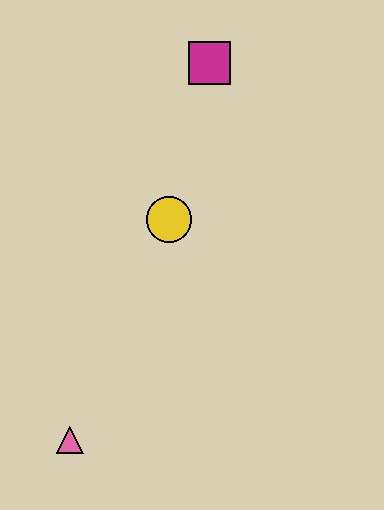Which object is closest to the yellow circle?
The magenta square is closest to the yellow circle.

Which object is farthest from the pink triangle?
The magenta square is farthest from the pink triangle.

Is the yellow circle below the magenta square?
Yes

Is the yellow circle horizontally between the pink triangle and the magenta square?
Yes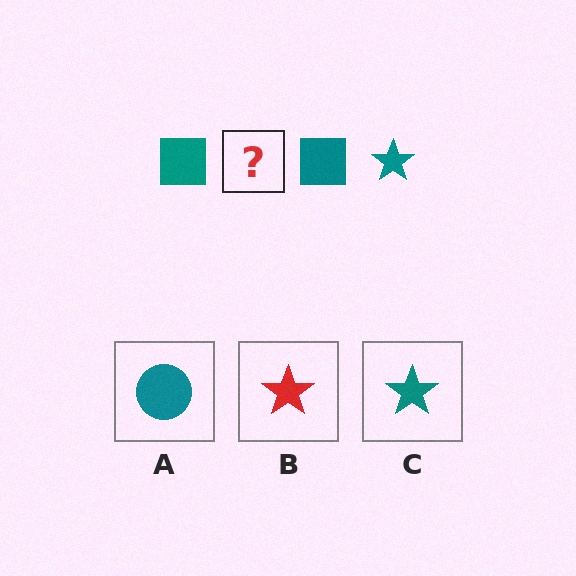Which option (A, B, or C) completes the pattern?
C.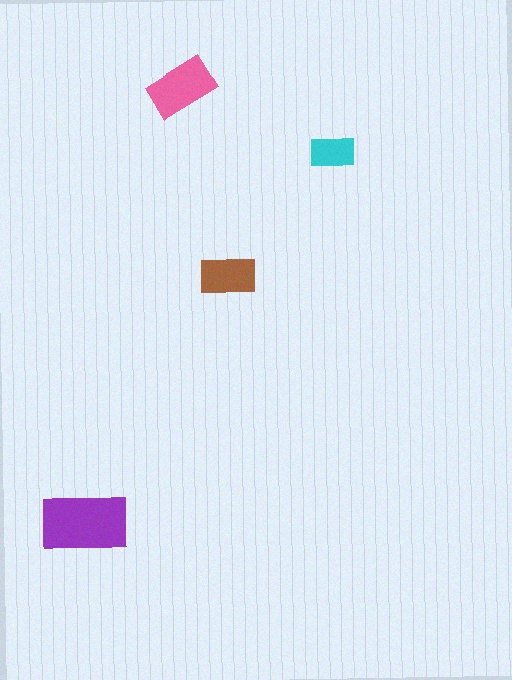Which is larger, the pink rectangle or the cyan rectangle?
The pink one.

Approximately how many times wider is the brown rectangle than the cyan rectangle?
About 1.5 times wider.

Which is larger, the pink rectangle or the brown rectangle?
The pink one.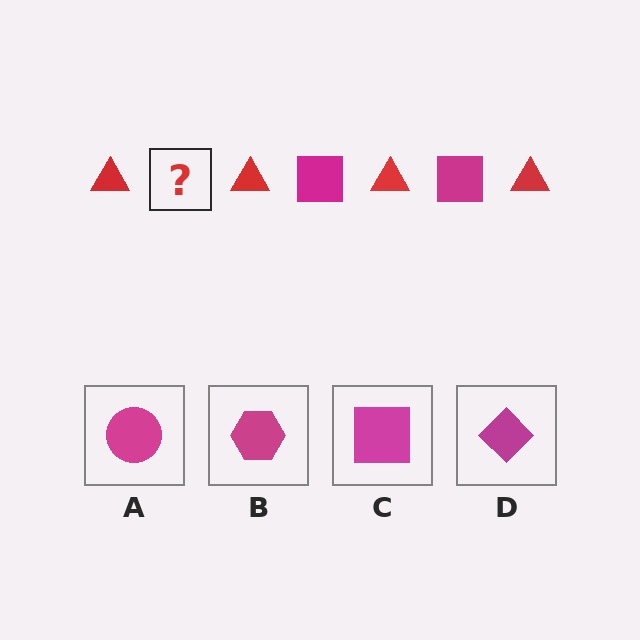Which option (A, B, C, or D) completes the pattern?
C.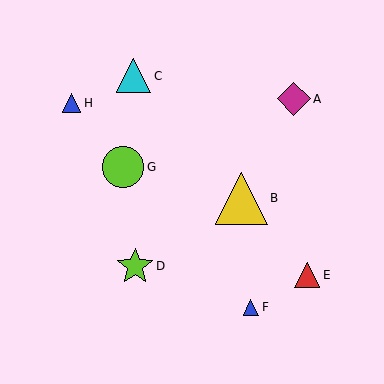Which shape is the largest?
The yellow triangle (labeled B) is the largest.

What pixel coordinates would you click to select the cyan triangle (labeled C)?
Click at (134, 76) to select the cyan triangle C.